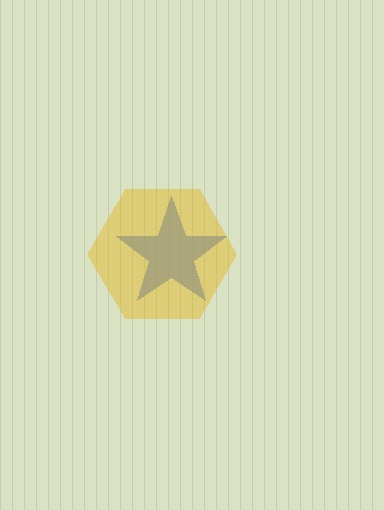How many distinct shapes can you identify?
There are 2 distinct shapes: a blue star, a yellow hexagon.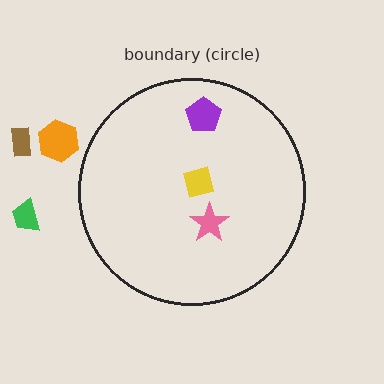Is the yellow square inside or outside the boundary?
Inside.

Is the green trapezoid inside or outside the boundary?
Outside.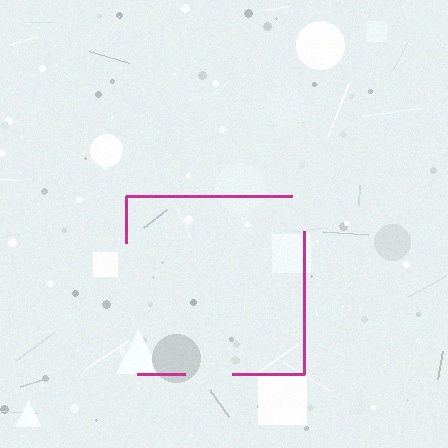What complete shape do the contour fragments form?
The contour fragments form a square.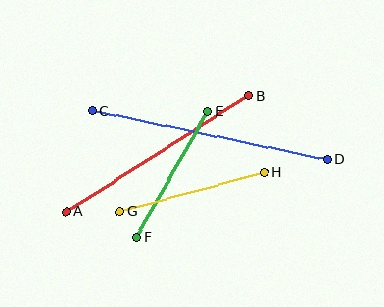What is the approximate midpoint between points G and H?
The midpoint is at approximately (192, 192) pixels.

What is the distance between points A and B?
The distance is approximately 216 pixels.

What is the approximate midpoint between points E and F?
The midpoint is at approximately (172, 174) pixels.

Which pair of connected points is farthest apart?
Points C and D are farthest apart.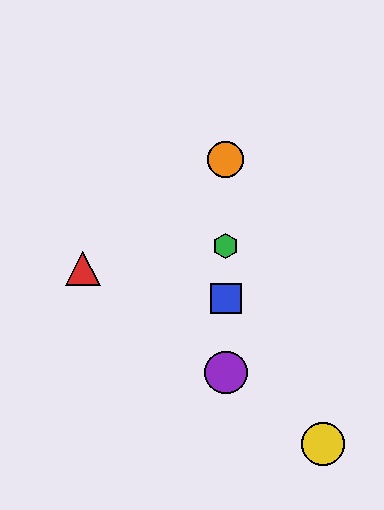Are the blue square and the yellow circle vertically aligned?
No, the blue square is at x≈226 and the yellow circle is at x≈323.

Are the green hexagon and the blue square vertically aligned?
Yes, both are at x≈226.